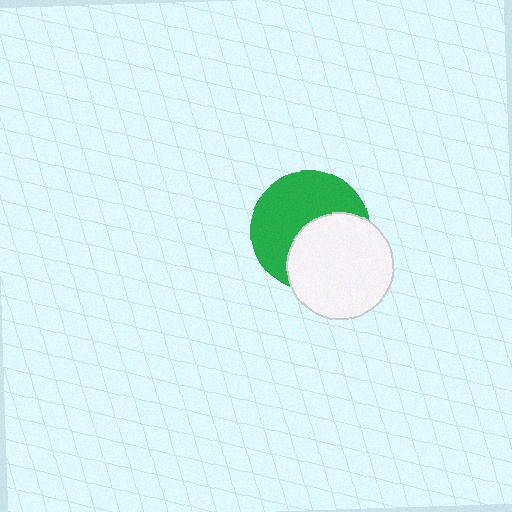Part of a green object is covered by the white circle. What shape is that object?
It is a circle.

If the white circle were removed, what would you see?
You would see the complete green circle.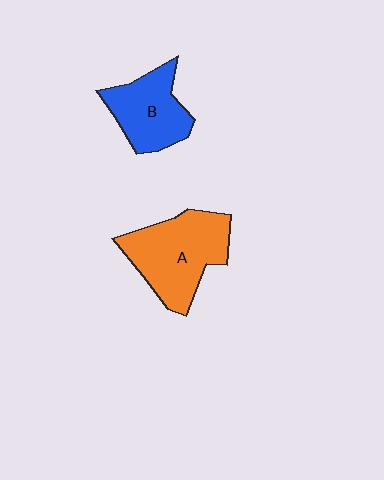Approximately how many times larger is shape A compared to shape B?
Approximately 1.4 times.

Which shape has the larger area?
Shape A (orange).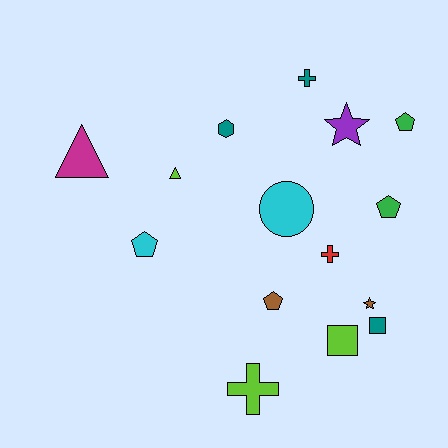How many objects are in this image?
There are 15 objects.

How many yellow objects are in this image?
There are no yellow objects.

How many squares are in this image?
There are 2 squares.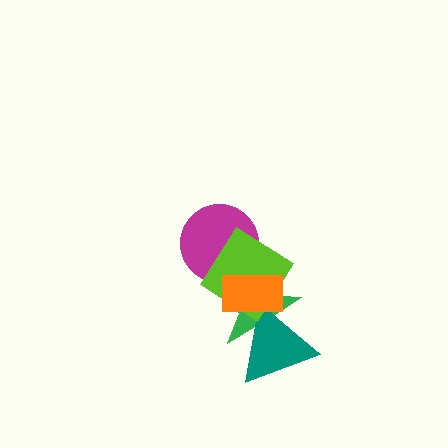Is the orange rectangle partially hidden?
No, no other shape covers it.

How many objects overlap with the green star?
4 objects overlap with the green star.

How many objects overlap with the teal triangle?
3 objects overlap with the teal triangle.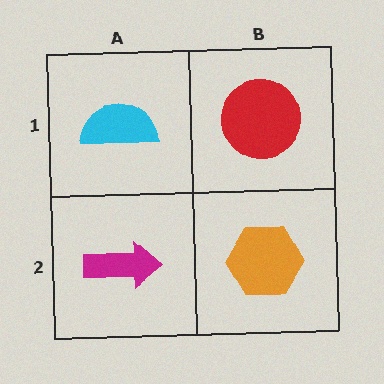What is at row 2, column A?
A magenta arrow.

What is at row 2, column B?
An orange hexagon.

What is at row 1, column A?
A cyan semicircle.